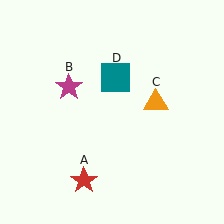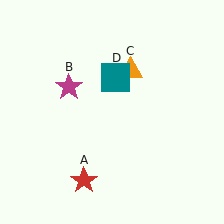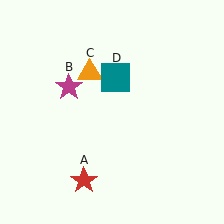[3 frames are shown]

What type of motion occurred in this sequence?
The orange triangle (object C) rotated counterclockwise around the center of the scene.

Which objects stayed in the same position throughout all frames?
Red star (object A) and magenta star (object B) and teal square (object D) remained stationary.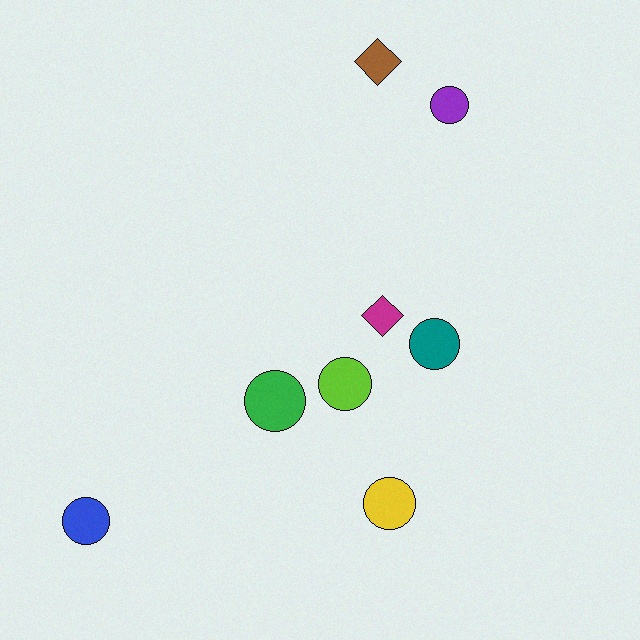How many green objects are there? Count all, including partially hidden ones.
There is 1 green object.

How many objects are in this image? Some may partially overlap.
There are 8 objects.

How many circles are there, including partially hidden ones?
There are 6 circles.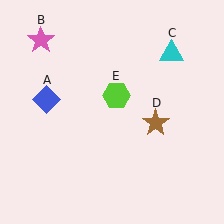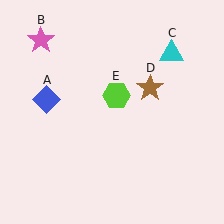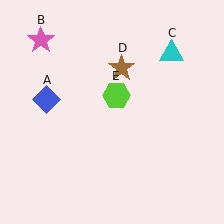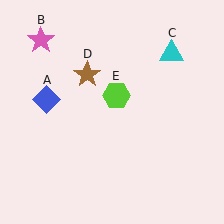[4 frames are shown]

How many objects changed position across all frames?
1 object changed position: brown star (object D).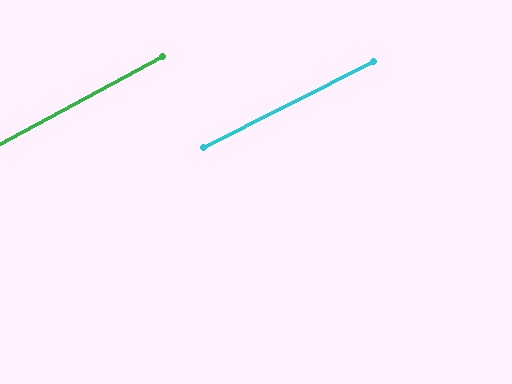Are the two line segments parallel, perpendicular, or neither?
Parallel — their directions differ by only 1.2°.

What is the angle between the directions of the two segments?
Approximately 1 degree.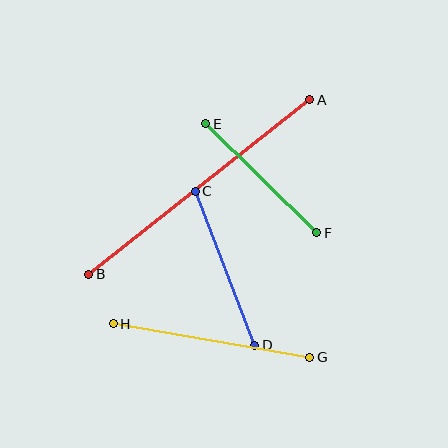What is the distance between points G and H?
The distance is approximately 199 pixels.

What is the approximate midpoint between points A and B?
The midpoint is at approximately (199, 187) pixels.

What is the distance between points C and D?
The distance is approximately 165 pixels.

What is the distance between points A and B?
The distance is approximately 282 pixels.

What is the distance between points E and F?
The distance is approximately 155 pixels.